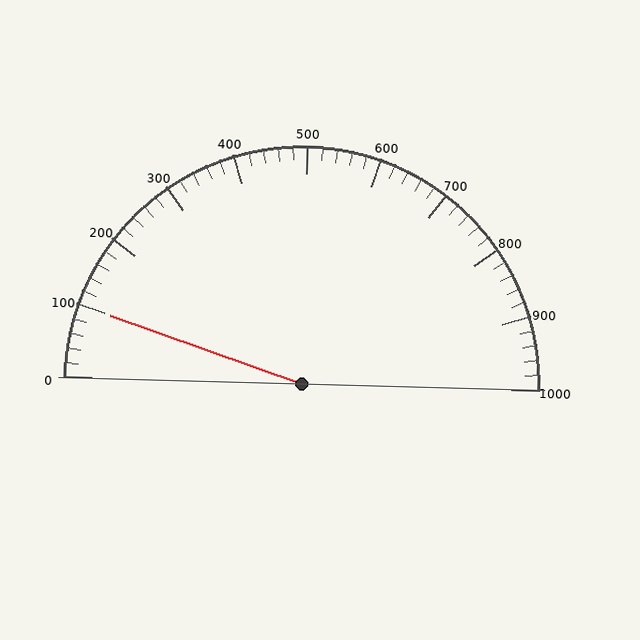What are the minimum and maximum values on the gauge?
The gauge ranges from 0 to 1000.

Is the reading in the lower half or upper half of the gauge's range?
The reading is in the lower half of the range (0 to 1000).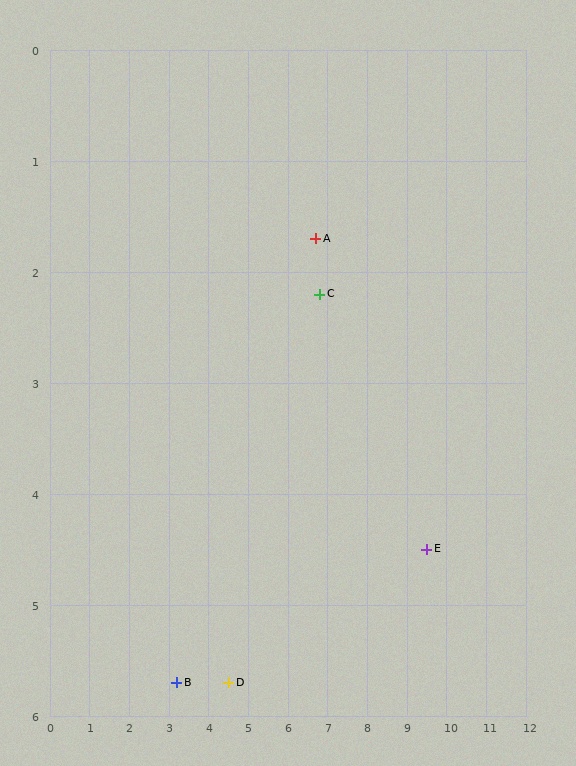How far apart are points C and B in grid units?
Points C and B are about 5.0 grid units apart.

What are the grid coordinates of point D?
Point D is at approximately (4.5, 5.7).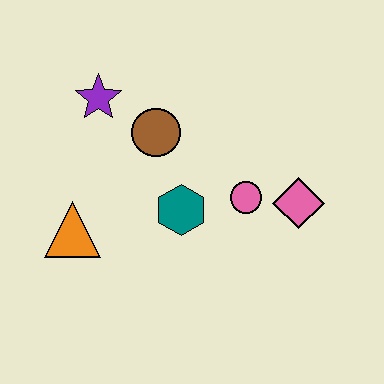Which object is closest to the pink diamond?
The pink circle is closest to the pink diamond.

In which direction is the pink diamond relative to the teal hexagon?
The pink diamond is to the right of the teal hexagon.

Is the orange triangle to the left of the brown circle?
Yes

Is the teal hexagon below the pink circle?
Yes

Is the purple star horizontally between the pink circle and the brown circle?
No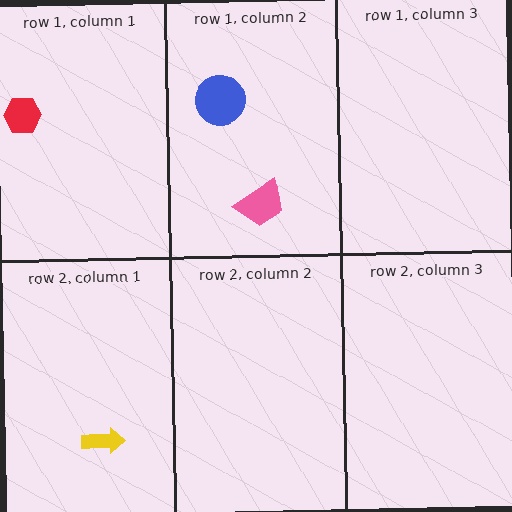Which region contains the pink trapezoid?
The row 1, column 2 region.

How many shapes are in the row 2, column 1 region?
1.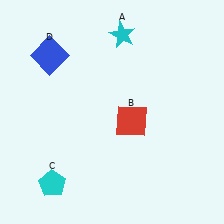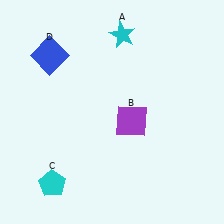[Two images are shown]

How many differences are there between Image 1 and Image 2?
There is 1 difference between the two images.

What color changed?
The square (B) changed from red in Image 1 to purple in Image 2.